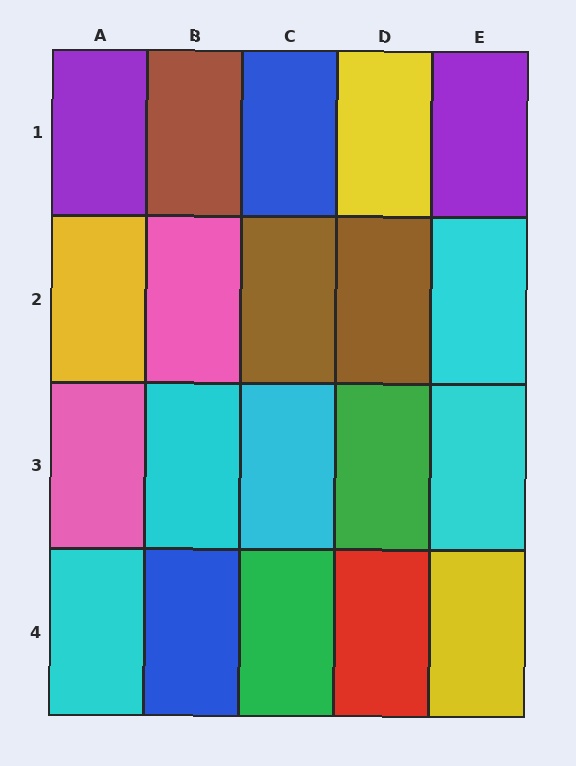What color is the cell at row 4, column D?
Red.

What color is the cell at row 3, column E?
Cyan.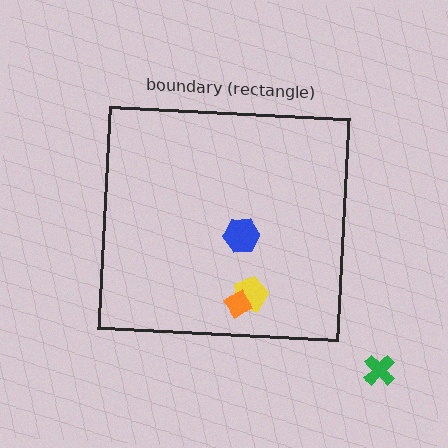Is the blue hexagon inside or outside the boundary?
Inside.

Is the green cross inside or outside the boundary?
Outside.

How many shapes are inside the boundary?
3 inside, 1 outside.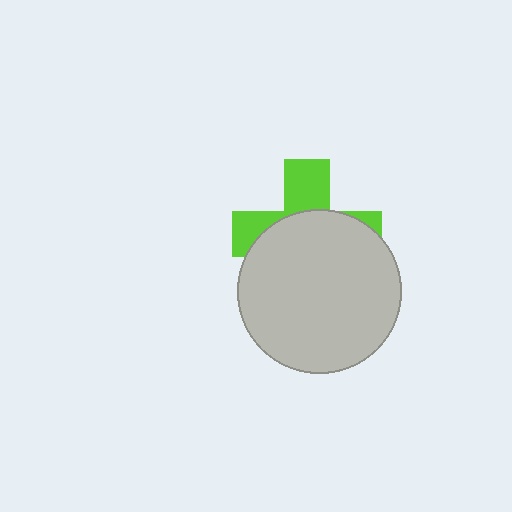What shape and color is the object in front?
The object in front is a light gray circle.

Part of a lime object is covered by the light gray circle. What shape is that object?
It is a cross.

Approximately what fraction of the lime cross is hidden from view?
Roughly 64% of the lime cross is hidden behind the light gray circle.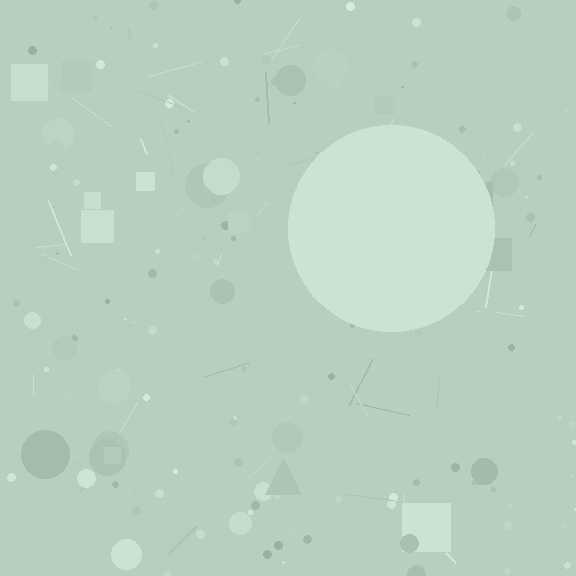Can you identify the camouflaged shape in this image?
The camouflaged shape is a circle.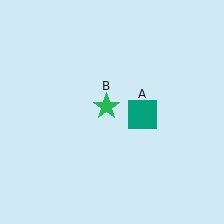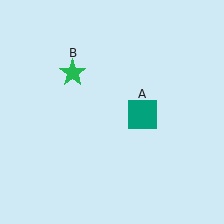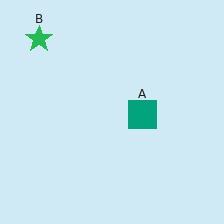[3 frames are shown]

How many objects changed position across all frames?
1 object changed position: green star (object B).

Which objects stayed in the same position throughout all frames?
Teal square (object A) remained stationary.